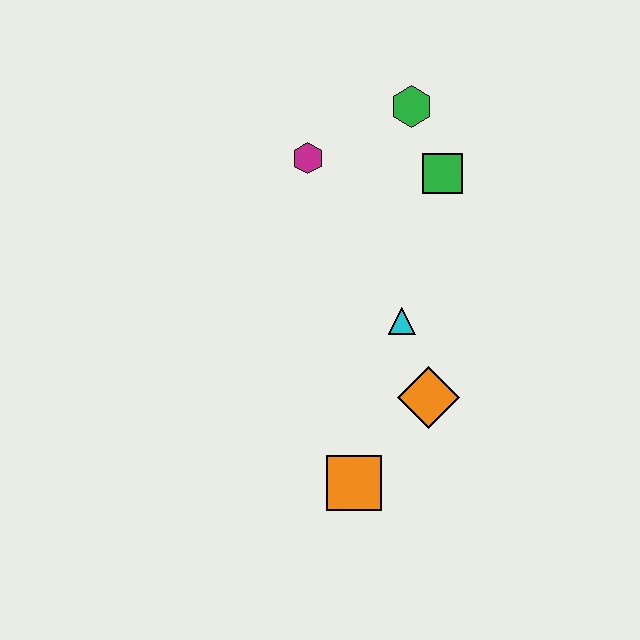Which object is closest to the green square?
The green hexagon is closest to the green square.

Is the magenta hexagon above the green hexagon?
No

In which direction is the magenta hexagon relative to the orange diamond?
The magenta hexagon is above the orange diamond.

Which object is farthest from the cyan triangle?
The green hexagon is farthest from the cyan triangle.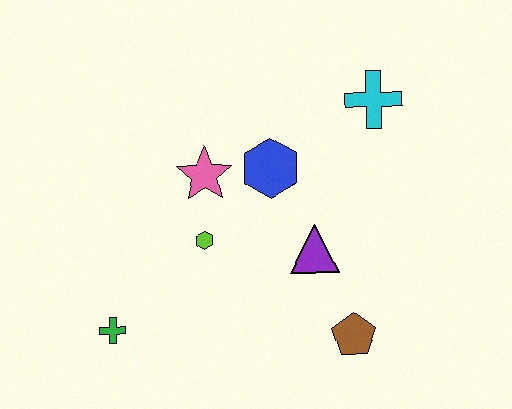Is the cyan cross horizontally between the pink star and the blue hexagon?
No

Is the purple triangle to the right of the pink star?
Yes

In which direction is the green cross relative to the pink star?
The green cross is below the pink star.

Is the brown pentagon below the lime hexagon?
Yes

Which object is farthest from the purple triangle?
The green cross is farthest from the purple triangle.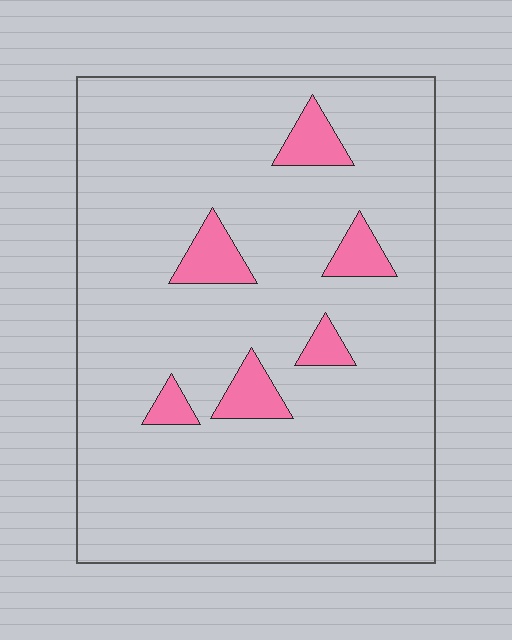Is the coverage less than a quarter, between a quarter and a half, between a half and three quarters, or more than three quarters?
Less than a quarter.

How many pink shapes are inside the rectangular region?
6.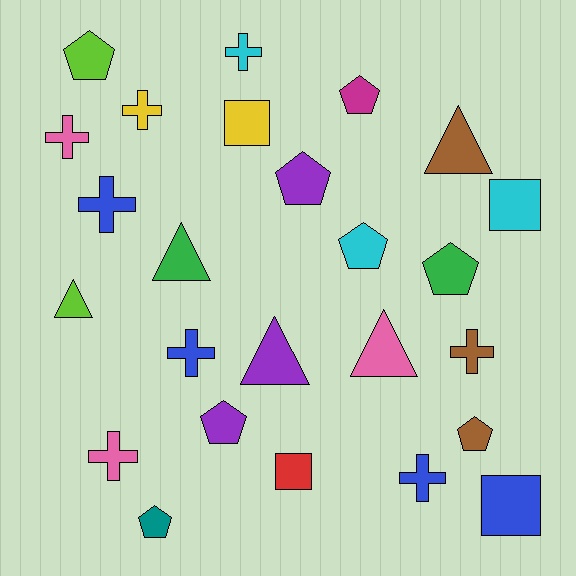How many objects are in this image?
There are 25 objects.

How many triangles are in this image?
There are 5 triangles.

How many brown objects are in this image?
There are 3 brown objects.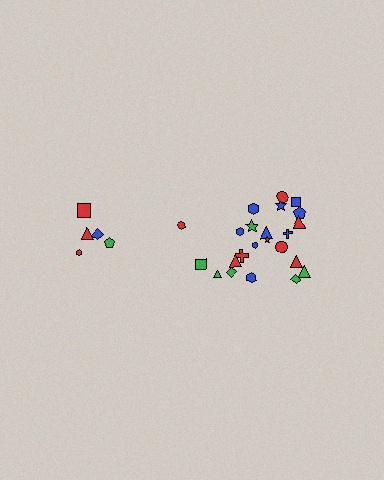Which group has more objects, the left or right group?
The right group.